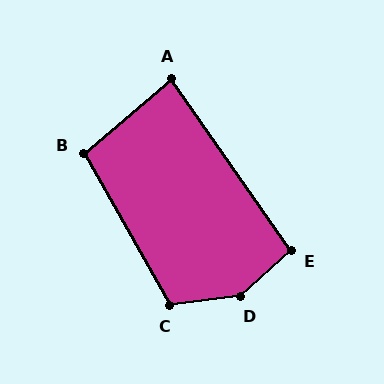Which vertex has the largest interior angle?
D, at approximately 145 degrees.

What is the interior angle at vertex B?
Approximately 101 degrees (obtuse).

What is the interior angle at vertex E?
Approximately 97 degrees (obtuse).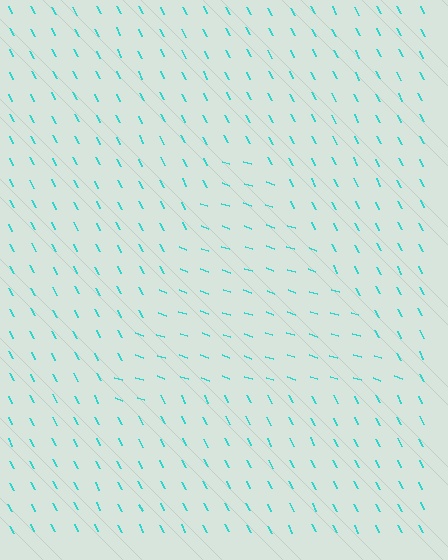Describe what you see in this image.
The image is filled with small cyan line segments. A triangle region in the image has lines oriented differently from the surrounding lines, creating a visible texture boundary.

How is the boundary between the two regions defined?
The boundary is defined purely by a change in line orientation (approximately 45 degrees difference). All lines are the same color and thickness.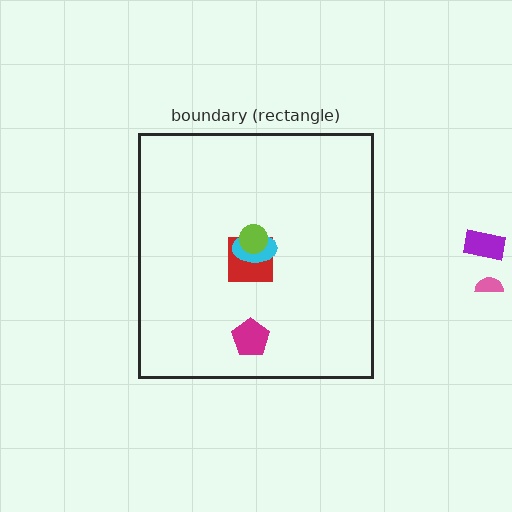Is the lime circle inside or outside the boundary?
Inside.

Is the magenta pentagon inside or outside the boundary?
Inside.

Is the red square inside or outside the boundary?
Inside.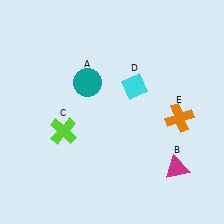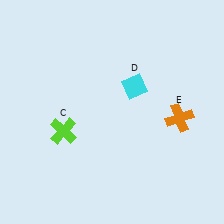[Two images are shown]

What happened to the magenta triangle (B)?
The magenta triangle (B) was removed in Image 2. It was in the bottom-right area of Image 1.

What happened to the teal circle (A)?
The teal circle (A) was removed in Image 2. It was in the top-left area of Image 1.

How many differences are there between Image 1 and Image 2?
There are 2 differences between the two images.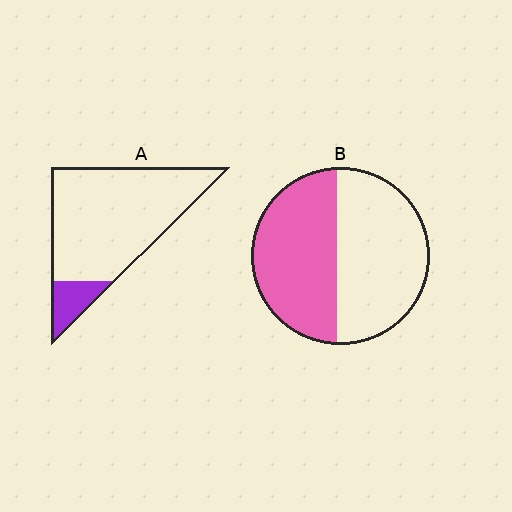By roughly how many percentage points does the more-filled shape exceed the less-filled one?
By roughly 35 percentage points (B over A).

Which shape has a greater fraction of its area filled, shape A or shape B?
Shape B.